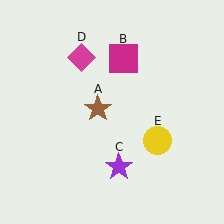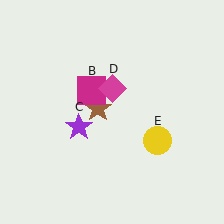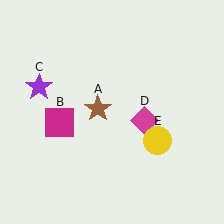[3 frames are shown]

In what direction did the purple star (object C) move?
The purple star (object C) moved up and to the left.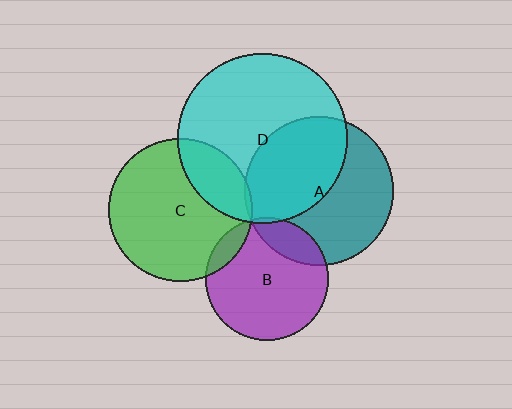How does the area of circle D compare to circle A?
Approximately 1.3 times.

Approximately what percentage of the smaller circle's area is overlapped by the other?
Approximately 25%.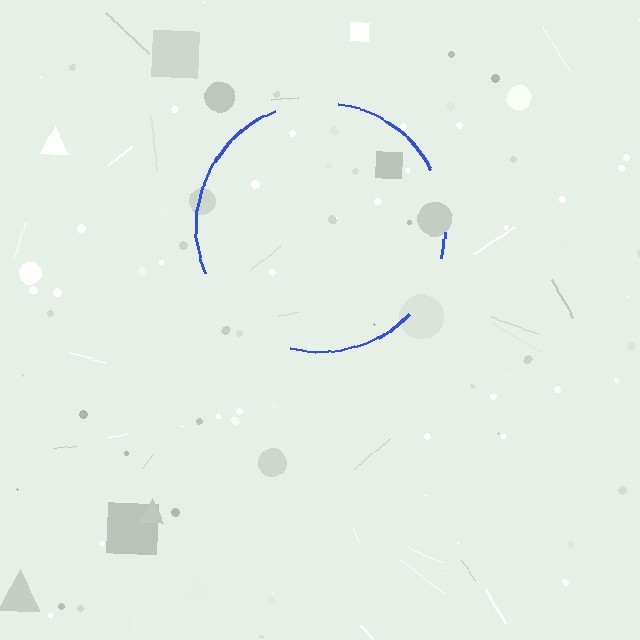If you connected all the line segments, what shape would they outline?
They would outline a circle.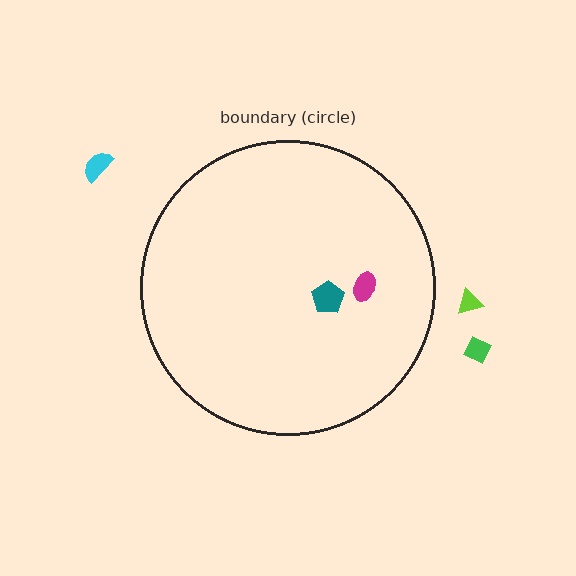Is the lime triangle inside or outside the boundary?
Outside.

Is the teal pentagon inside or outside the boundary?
Inside.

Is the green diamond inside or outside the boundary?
Outside.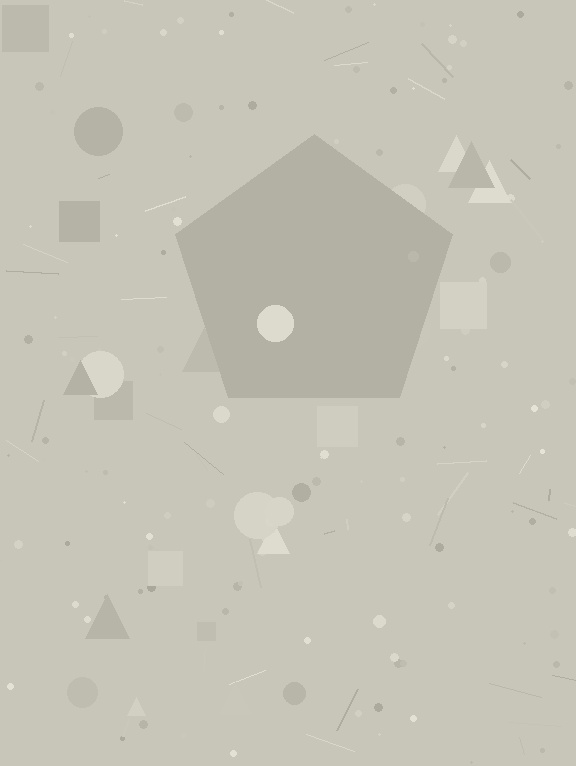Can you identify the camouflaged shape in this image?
The camouflaged shape is a pentagon.